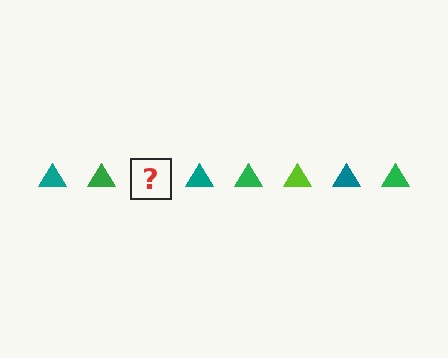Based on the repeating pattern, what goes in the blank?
The blank should be a lime triangle.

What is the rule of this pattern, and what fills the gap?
The rule is that the pattern cycles through teal, green, lime triangles. The gap should be filled with a lime triangle.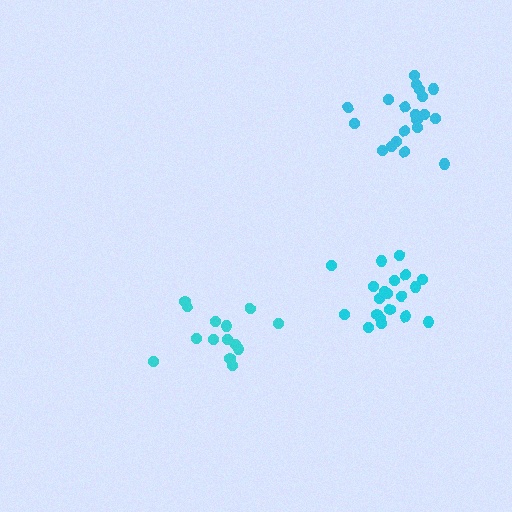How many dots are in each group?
Group 1: 20 dots, Group 2: 14 dots, Group 3: 20 dots (54 total).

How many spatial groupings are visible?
There are 3 spatial groupings.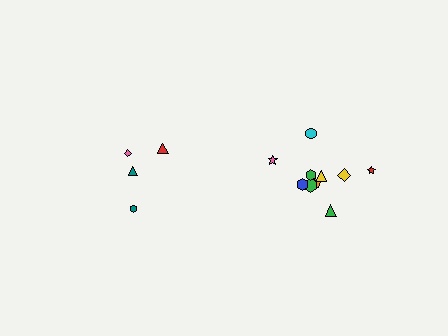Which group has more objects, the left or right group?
The right group.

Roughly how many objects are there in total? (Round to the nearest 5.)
Roughly 15 objects in total.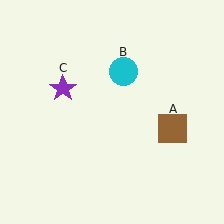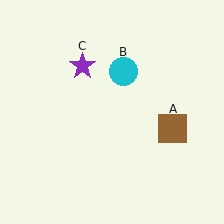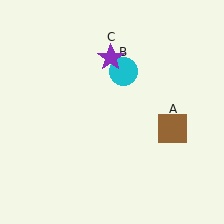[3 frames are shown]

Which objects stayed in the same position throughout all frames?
Brown square (object A) and cyan circle (object B) remained stationary.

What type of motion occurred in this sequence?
The purple star (object C) rotated clockwise around the center of the scene.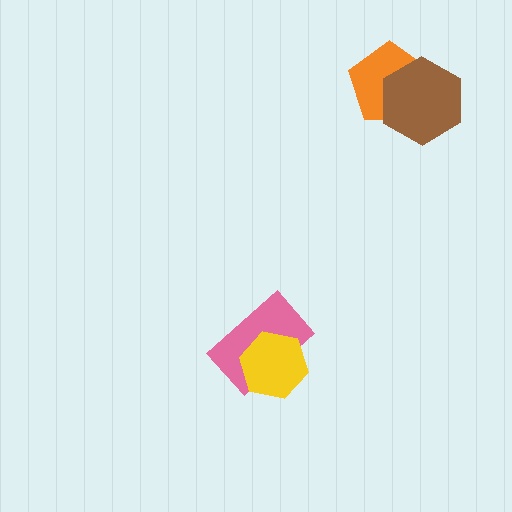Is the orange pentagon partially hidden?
Yes, it is partially covered by another shape.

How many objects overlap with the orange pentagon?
1 object overlaps with the orange pentagon.